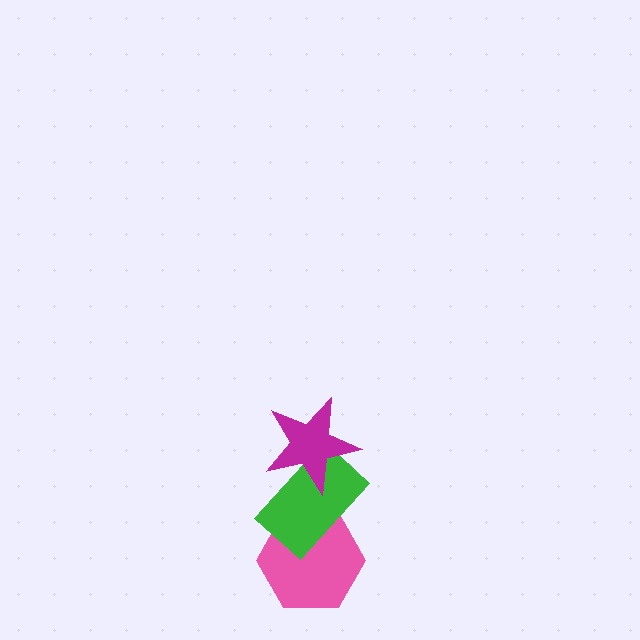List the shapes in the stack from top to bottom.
From top to bottom: the magenta star, the green rectangle, the pink hexagon.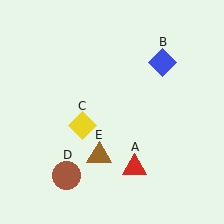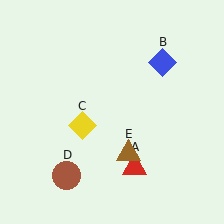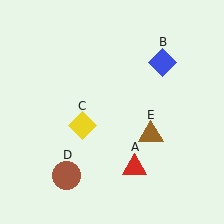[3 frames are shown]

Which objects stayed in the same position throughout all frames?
Red triangle (object A) and blue diamond (object B) and yellow diamond (object C) and brown circle (object D) remained stationary.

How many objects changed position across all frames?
1 object changed position: brown triangle (object E).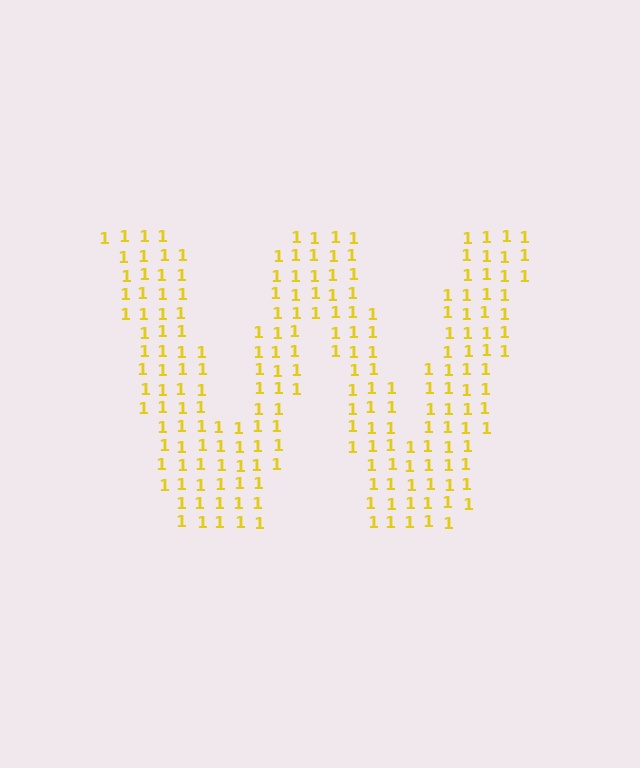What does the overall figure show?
The overall figure shows the letter W.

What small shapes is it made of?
It is made of small digit 1's.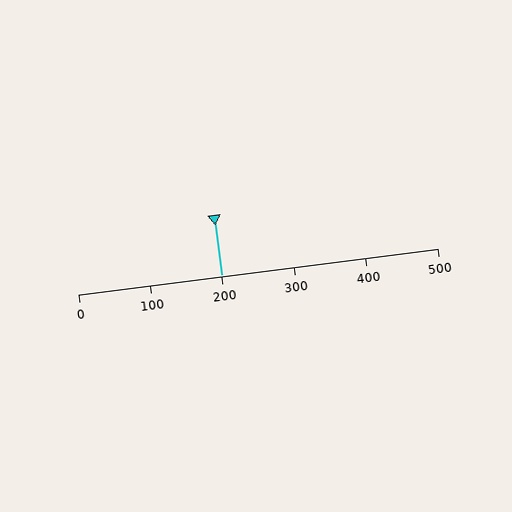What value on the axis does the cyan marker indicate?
The marker indicates approximately 200.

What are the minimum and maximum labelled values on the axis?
The axis runs from 0 to 500.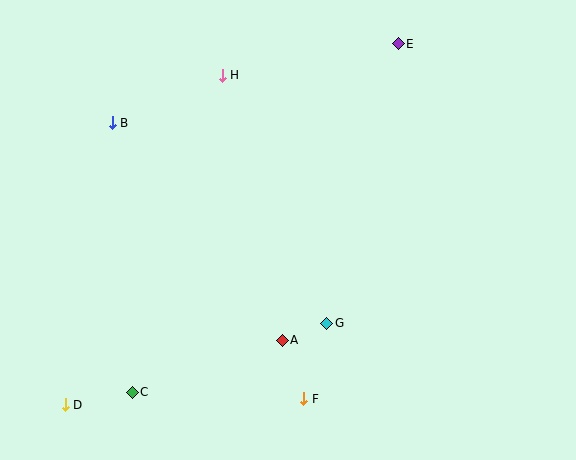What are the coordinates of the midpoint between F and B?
The midpoint between F and B is at (208, 261).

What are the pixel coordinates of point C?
Point C is at (132, 392).